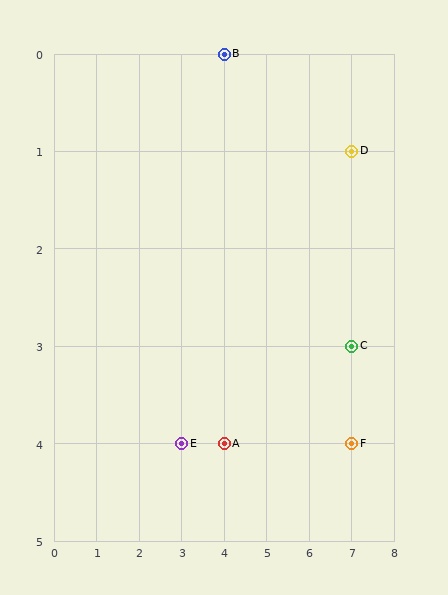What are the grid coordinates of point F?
Point F is at grid coordinates (7, 4).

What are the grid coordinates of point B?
Point B is at grid coordinates (4, 0).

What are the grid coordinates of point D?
Point D is at grid coordinates (7, 1).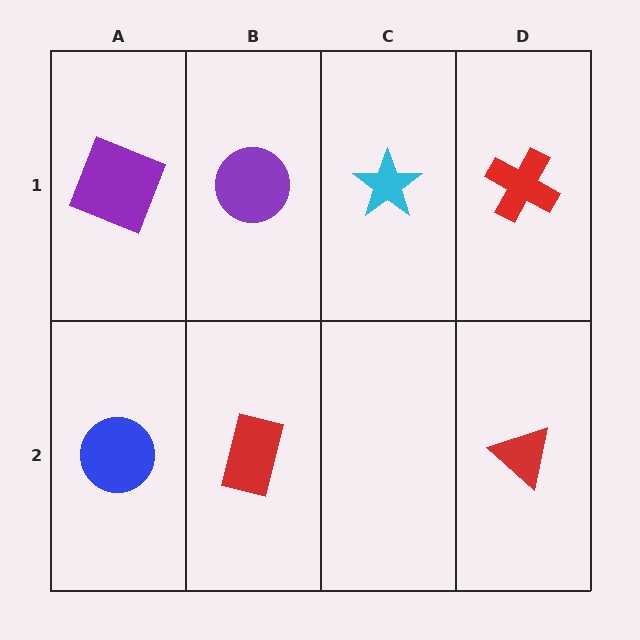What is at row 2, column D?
A red triangle.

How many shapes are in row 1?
4 shapes.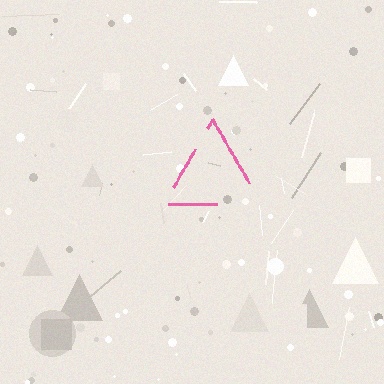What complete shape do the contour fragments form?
The contour fragments form a triangle.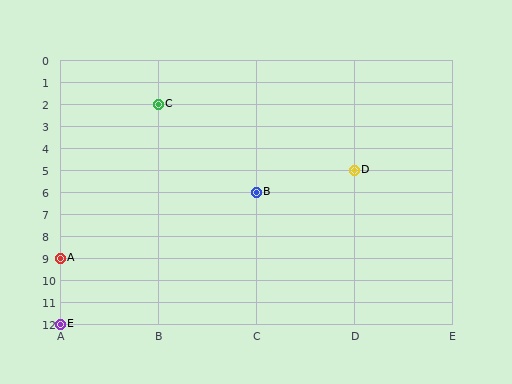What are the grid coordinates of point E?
Point E is at grid coordinates (A, 12).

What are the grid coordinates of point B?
Point B is at grid coordinates (C, 6).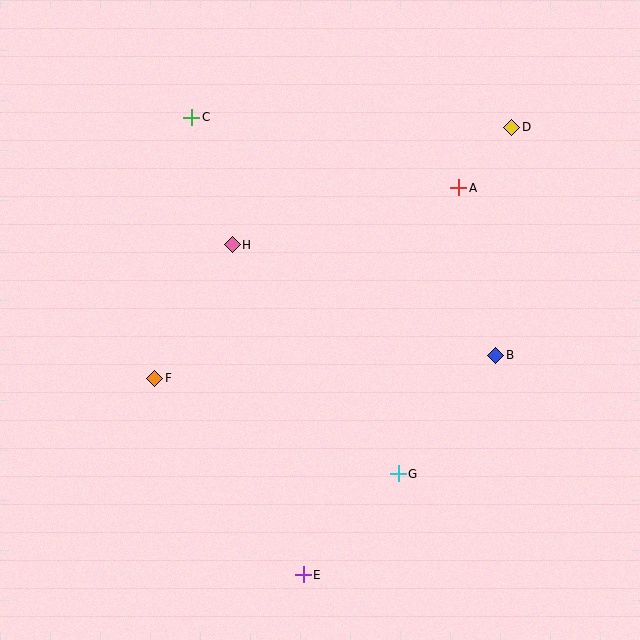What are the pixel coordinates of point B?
Point B is at (496, 355).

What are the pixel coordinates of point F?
Point F is at (155, 378).